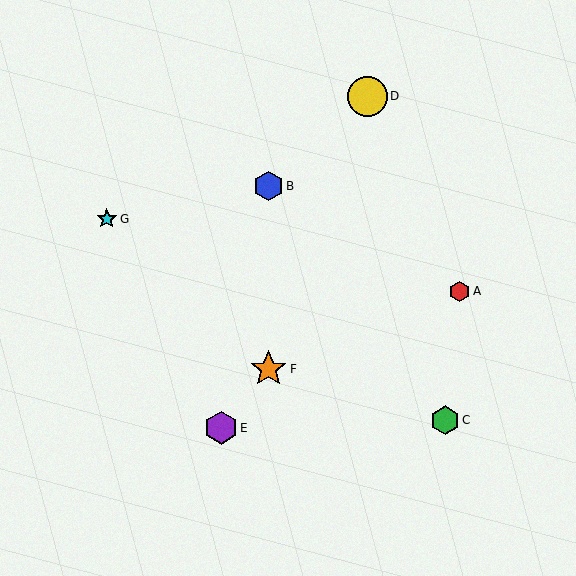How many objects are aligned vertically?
2 objects (B, F) are aligned vertically.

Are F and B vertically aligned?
Yes, both are at x≈269.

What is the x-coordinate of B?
Object B is at x≈269.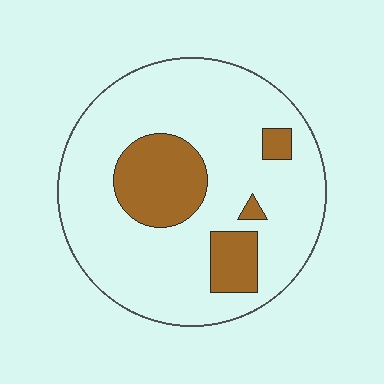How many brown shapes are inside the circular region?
4.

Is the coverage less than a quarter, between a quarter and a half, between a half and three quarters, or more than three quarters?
Less than a quarter.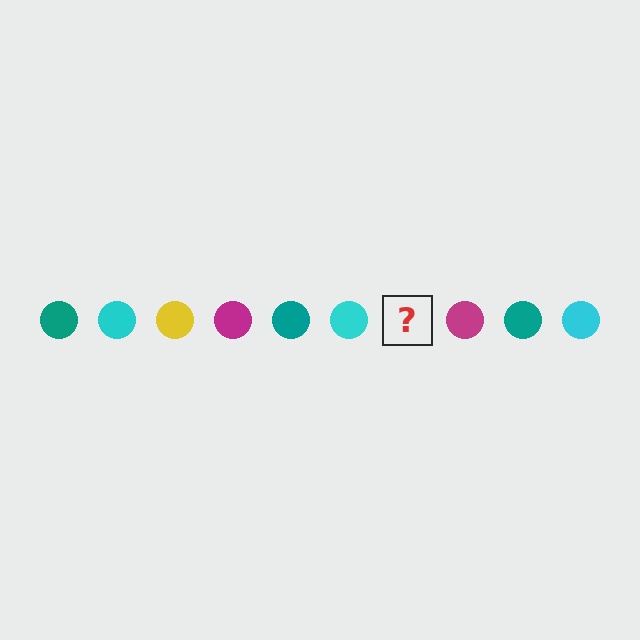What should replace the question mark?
The question mark should be replaced with a yellow circle.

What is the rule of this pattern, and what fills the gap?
The rule is that the pattern cycles through teal, cyan, yellow, magenta circles. The gap should be filled with a yellow circle.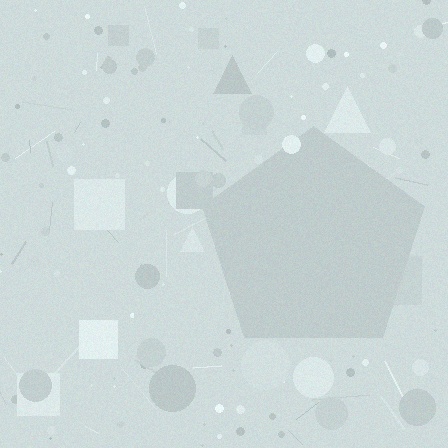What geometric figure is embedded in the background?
A pentagon is embedded in the background.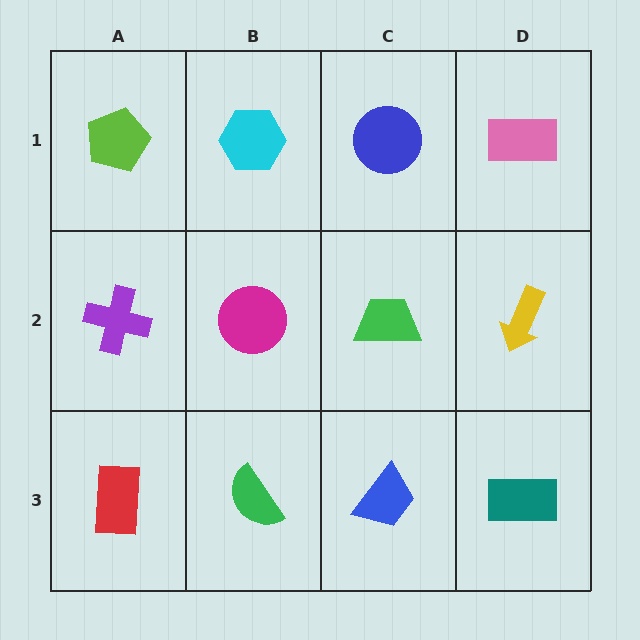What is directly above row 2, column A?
A lime pentagon.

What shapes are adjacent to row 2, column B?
A cyan hexagon (row 1, column B), a green semicircle (row 3, column B), a purple cross (row 2, column A), a green trapezoid (row 2, column C).